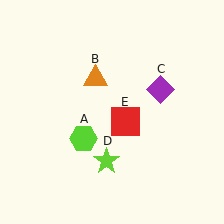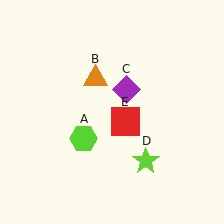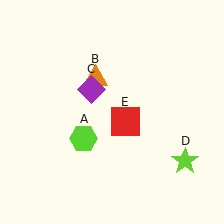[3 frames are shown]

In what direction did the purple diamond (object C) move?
The purple diamond (object C) moved left.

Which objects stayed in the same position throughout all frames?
Lime hexagon (object A) and orange triangle (object B) and red square (object E) remained stationary.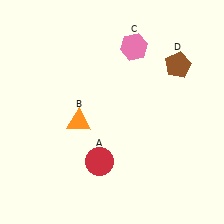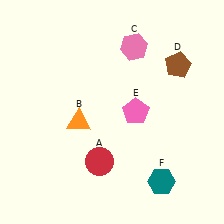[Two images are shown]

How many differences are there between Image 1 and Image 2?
There are 2 differences between the two images.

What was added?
A pink pentagon (E), a teal hexagon (F) were added in Image 2.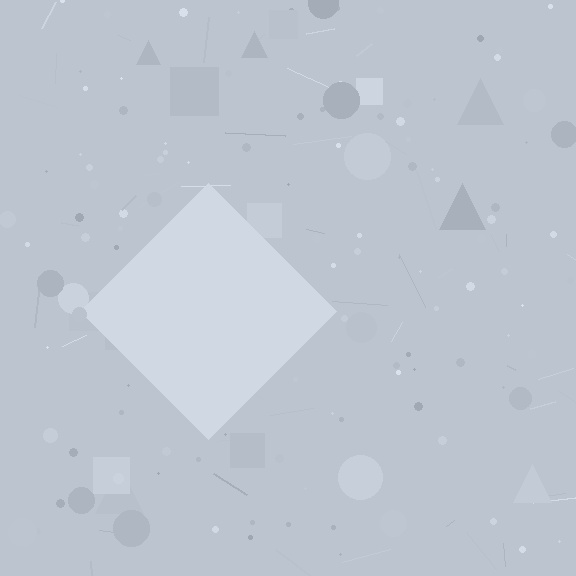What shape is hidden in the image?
A diamond is hidden in the image.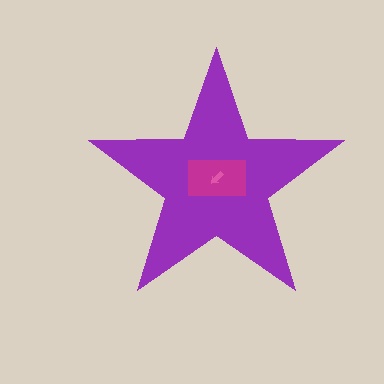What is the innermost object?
The pink arrow.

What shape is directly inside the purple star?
The magenta rectangle.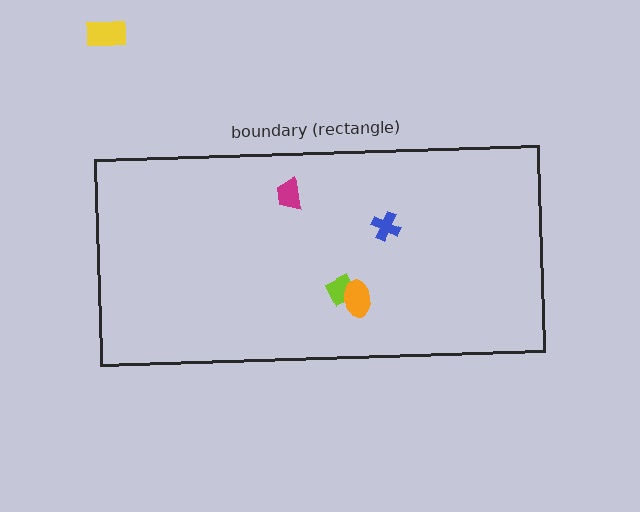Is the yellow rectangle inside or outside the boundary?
Outside.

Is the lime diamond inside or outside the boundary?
Inside.